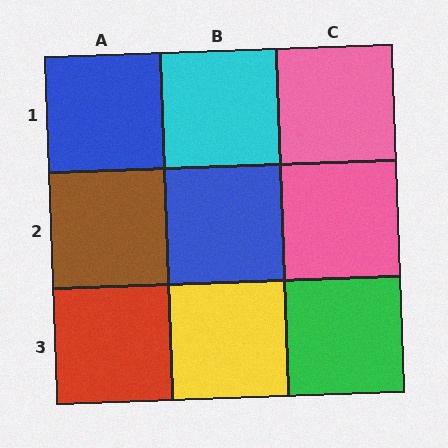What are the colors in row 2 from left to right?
Brown, blue, pink.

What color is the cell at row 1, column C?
Pink.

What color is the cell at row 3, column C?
Green.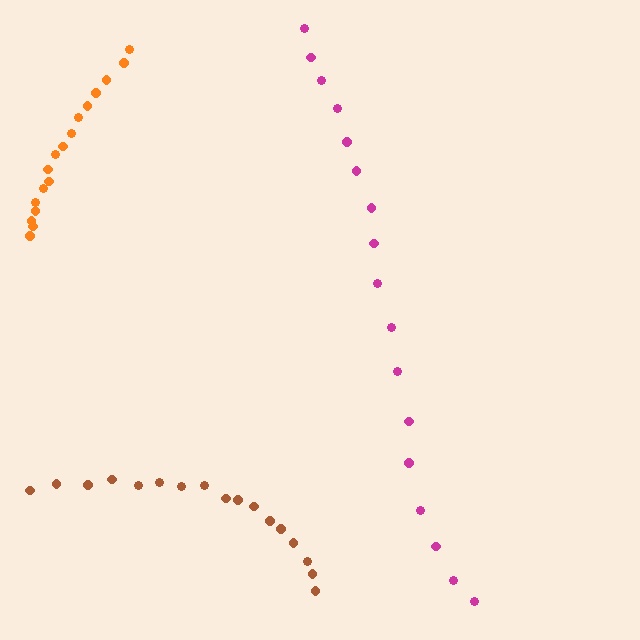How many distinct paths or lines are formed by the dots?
There are 3 distinct paths.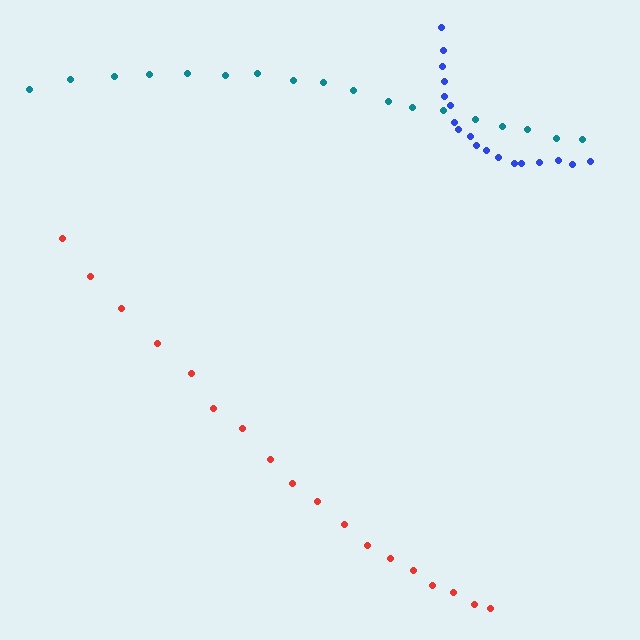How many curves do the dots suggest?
There are 3 distinct paths.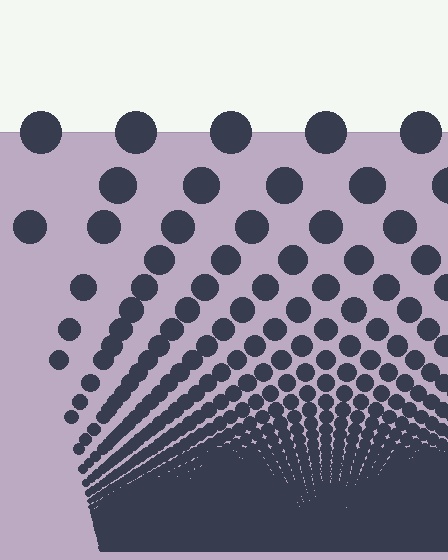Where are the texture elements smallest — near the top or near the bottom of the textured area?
Near the bottom.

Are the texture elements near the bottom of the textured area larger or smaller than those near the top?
Smaller. The gradient is inverted — elements near the bottom are smaller and denser.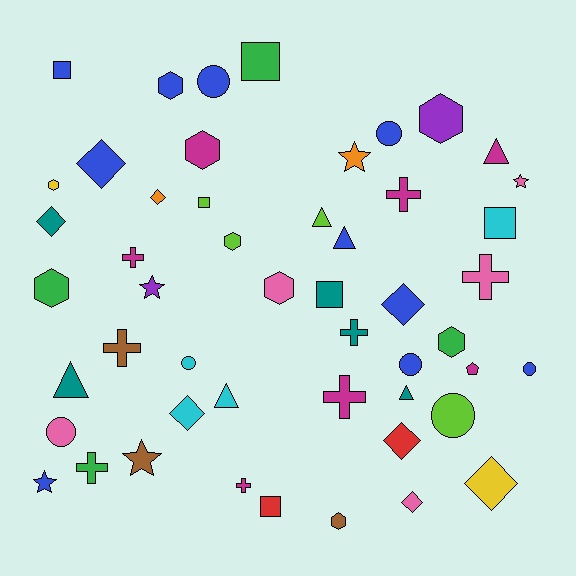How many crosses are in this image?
There are 8 crosses.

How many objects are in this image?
There are 50 objects.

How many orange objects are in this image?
There are 2 orange objects.